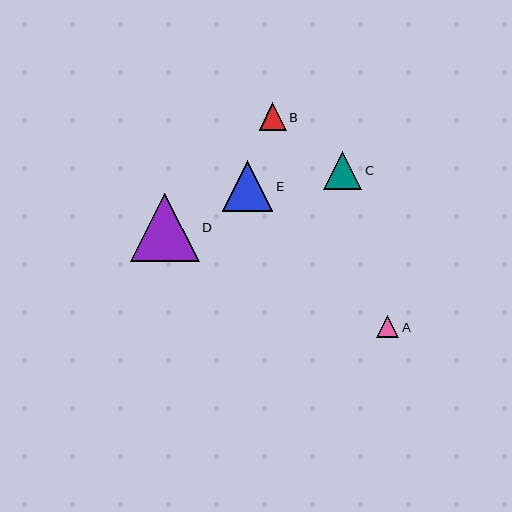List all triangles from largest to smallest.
From largest to smallest: D, E, C, B, A.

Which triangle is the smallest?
Triangle A is the smallest with a size of approximately 23 pixels.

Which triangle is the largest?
Triangle D is the largest with a size of approximately 69 pixels.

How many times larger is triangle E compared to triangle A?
Triangle E is approximately 2.2 times the size of triangle A.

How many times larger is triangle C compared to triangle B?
Triangle C is approximately 1.4 times the size of triangle B.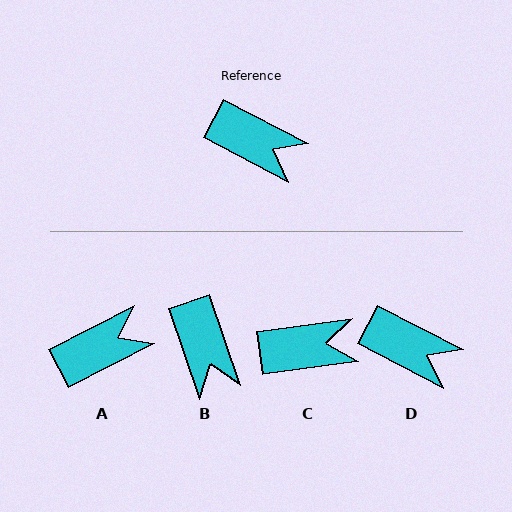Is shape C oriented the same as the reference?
No, it is off by about 36 degrees.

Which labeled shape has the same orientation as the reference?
D.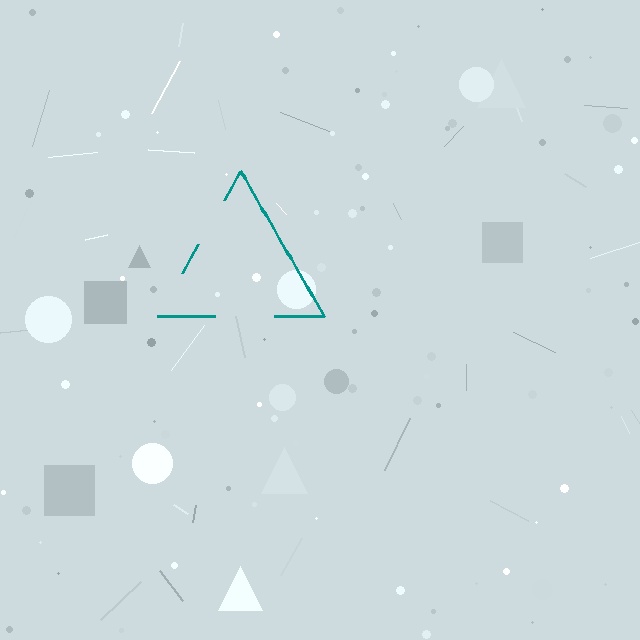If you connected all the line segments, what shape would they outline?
They would outline a triangle.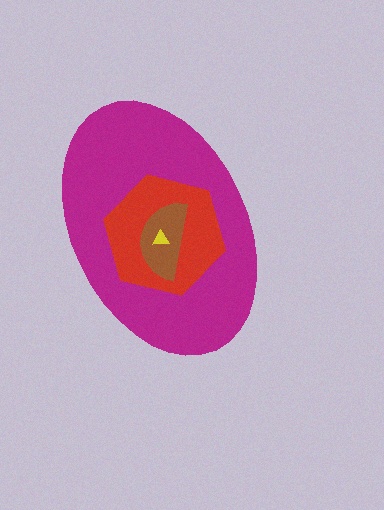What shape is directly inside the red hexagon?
The brown semicircle.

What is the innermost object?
The yellow triangle.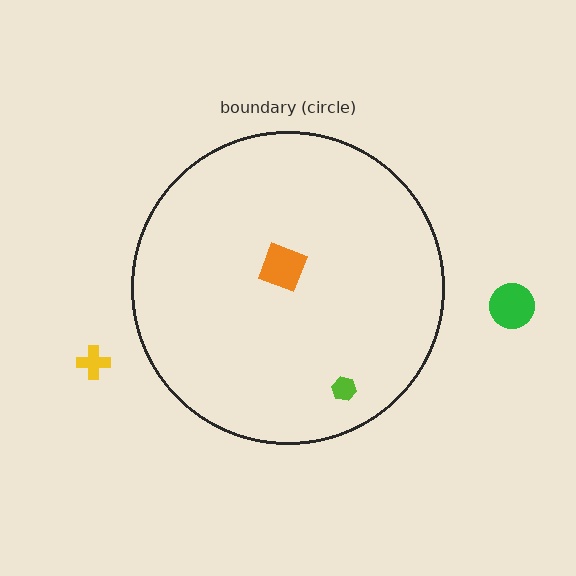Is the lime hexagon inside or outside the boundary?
Inside.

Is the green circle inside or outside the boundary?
Outside.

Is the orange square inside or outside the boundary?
Inside.